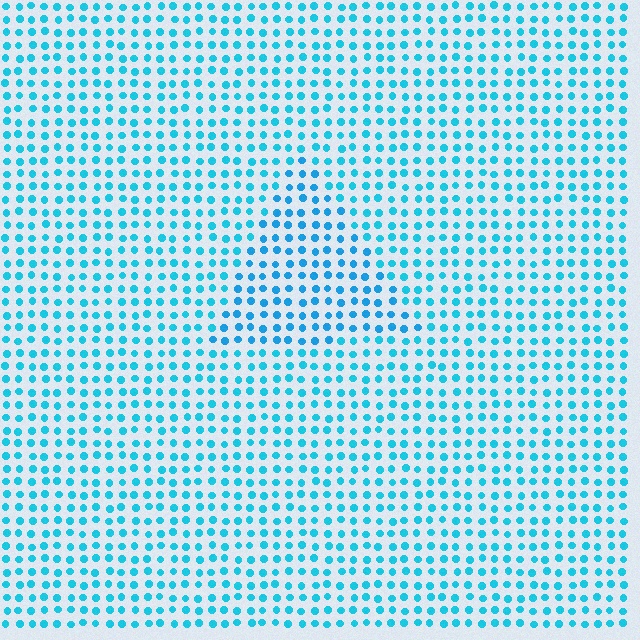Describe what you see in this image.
The image is filled with small cyan elements in a uniform arrangement. A triangle-shaped region is visible where the elements are tinted to a slightly different hue, forming a subtle color boundary.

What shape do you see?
I see a triangle.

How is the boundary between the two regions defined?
The boundary is defined purely by a slight shift in hue (about 13 degrees). Spacing, size, and orientation are identical on both sides.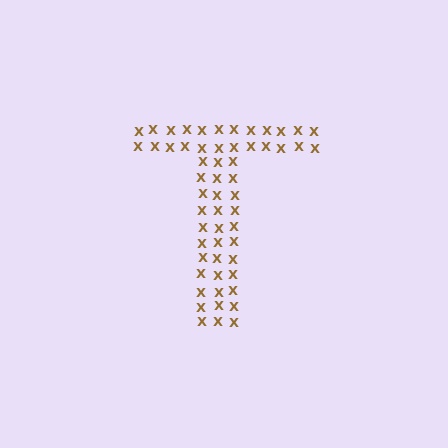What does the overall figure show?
The overall figure shows the letter T.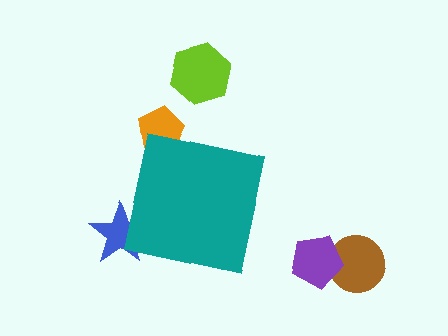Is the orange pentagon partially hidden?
Yes, the orange pentagon is partially hidden behind the teal square.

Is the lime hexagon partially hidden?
No, the lime hexagon is fully visible.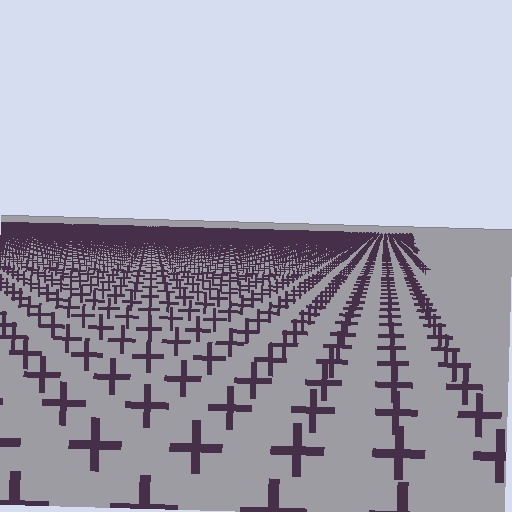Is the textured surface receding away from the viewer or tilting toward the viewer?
The surface is receding away from the viewer. Texture elements get smaller and denser toward the top.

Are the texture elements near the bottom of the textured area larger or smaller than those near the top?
Larger. Near the bottom, elements are closer to the viewer and appear at a bigger on-screen size.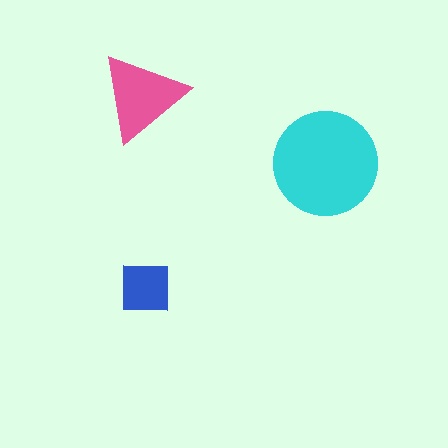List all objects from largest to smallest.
The cyan circle, the pink triangle, the blue square.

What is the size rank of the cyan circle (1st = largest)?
1st.